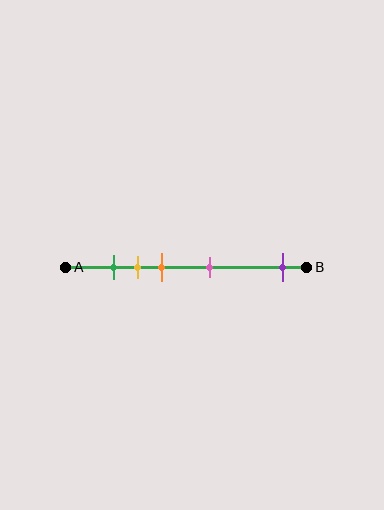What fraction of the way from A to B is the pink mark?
The pink mark is approximately 60% (0.6) of the way from A to B.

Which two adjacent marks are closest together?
The green and yellow marks are the closest adjacent pair.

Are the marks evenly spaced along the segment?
No, the marks are not evenly spaced.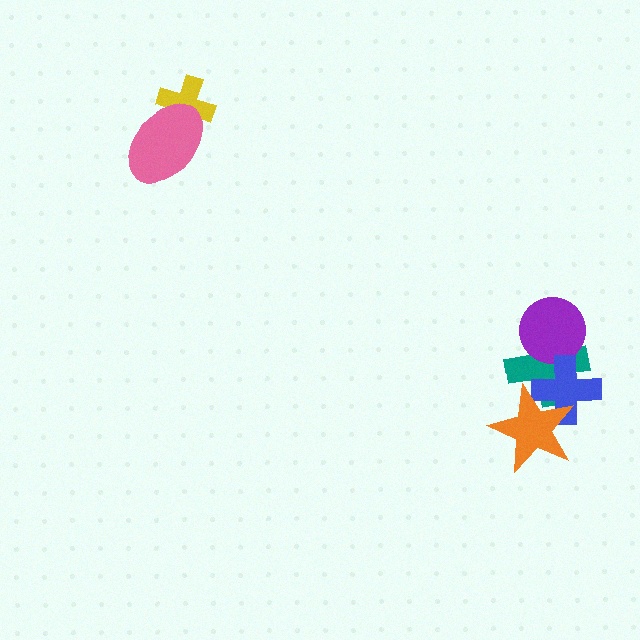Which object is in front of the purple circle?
The blue cross is in front of the purple circle.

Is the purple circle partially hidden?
Yes, it is partially covered by another shape.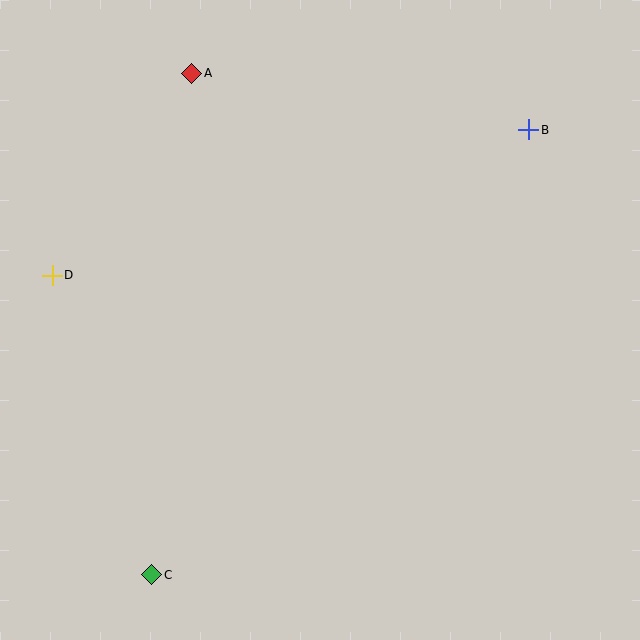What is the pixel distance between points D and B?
The distance between D and B is 498 pixels.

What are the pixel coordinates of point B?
Point B is at (529, 130).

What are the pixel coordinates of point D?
Point D is at (52, 275).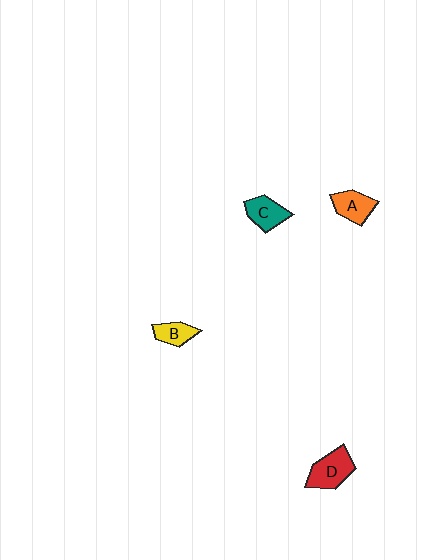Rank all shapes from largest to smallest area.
From largest to smallest: D (red), A (orange), C (teal), B (yellow).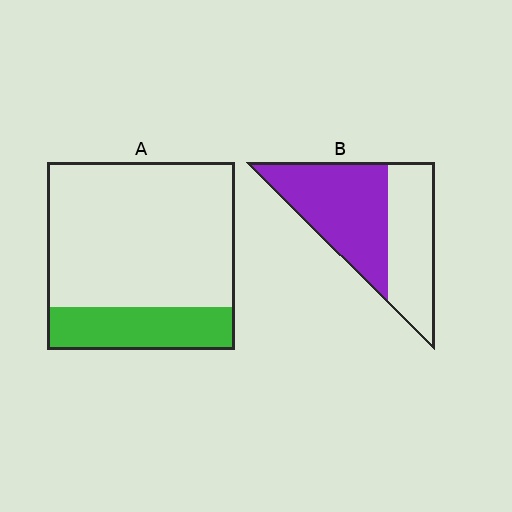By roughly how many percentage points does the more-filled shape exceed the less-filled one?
By roughly 35 percentage points (B over A).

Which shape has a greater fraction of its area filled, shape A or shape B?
Shape B.